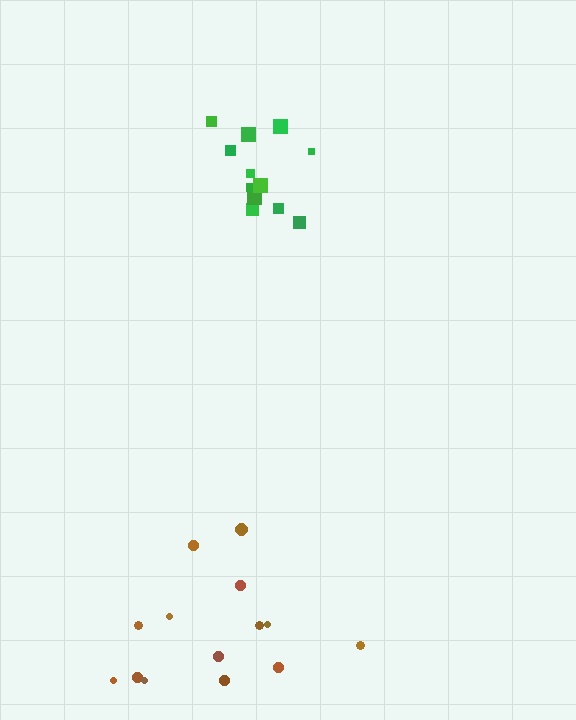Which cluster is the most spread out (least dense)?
Brown.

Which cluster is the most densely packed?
Green.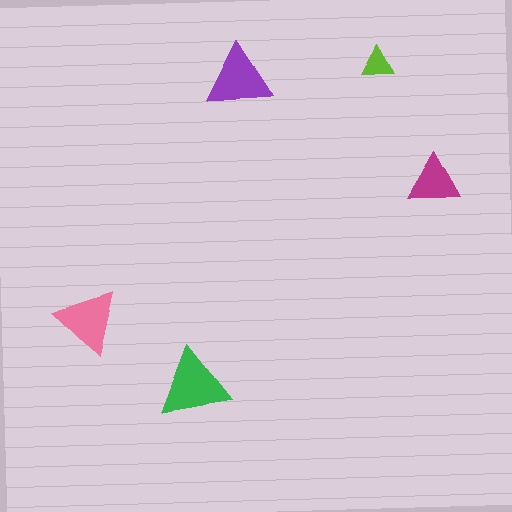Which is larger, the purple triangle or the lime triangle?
The purple one.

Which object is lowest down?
The green triangle is bottommost.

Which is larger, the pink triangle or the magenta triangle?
The pink one.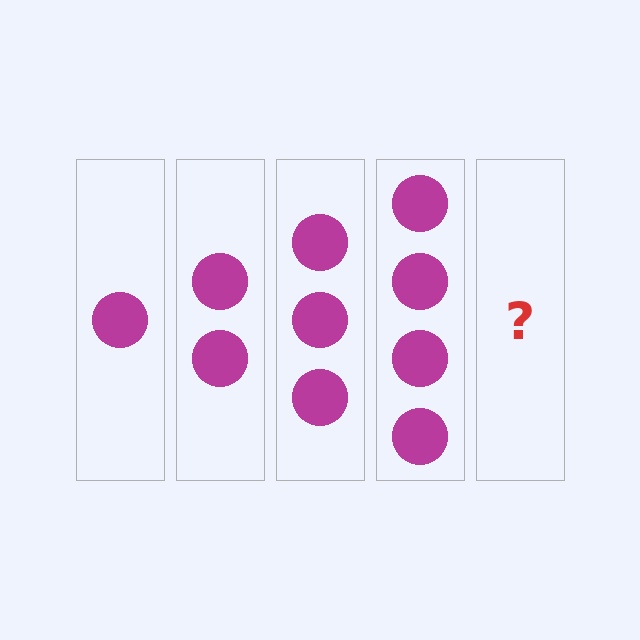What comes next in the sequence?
The next element should be 5 circles.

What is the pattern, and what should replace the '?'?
The pattern is that each step adds one more circle. The '?' should be 5 circles.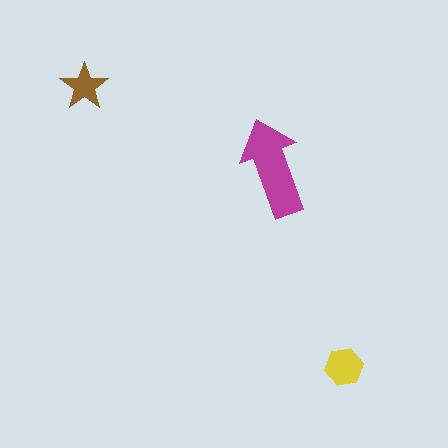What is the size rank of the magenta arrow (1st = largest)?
1st.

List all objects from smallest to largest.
The brown star, the yellow hexagon, the magenta arrow.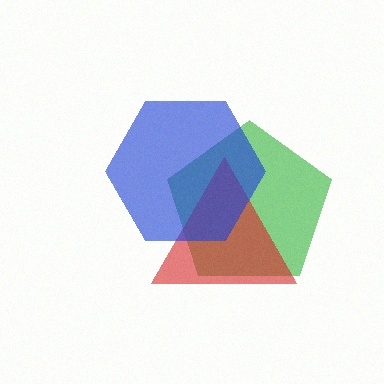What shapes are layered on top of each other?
The layered shapes are: a green pentagon, a red triangle, a blue hexagon.